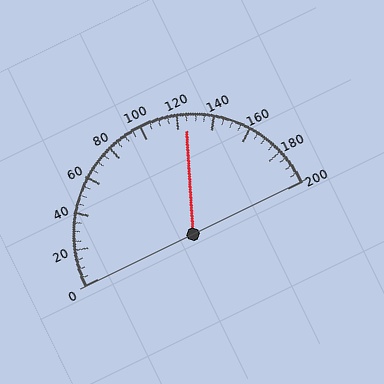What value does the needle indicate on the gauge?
The needle indicates approximately 125.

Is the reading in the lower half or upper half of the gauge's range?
The reading is in the upper half of the range (0 to 200).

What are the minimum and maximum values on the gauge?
The gauge ranges from 0 to 200.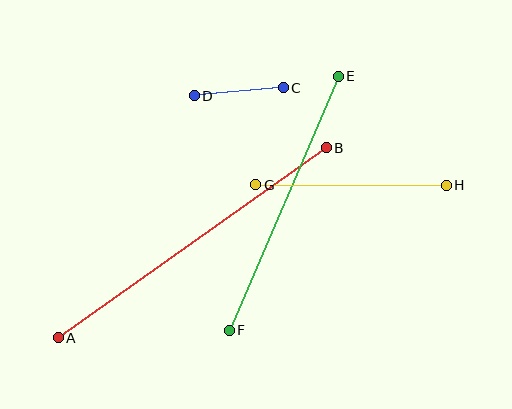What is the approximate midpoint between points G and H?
The midpoint is at approximately (351, 185) pixels.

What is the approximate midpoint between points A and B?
The midpoint is at approximately (192, 243) pixels.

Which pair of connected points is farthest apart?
Points A and B are farthest apart.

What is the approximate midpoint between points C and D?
The midpoint is at approximately (239, 92) pixels.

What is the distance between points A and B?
The distance is approximately 328 pixels.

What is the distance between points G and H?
The distance is approximately 191 pixels.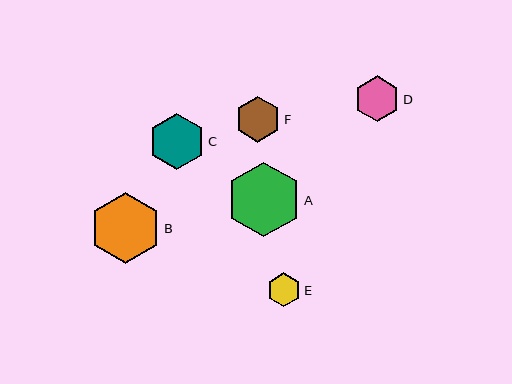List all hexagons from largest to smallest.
From largest to smallest: A, B, C, D, F, E.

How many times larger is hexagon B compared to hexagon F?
Hexagon B is approximately 1.6 times the size of hexagon F.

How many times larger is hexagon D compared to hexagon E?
Hexagon D is approximately 1.4 times the size of hexagon E.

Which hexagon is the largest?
Hexagon A is the largest with a size of approximately 74 pixels.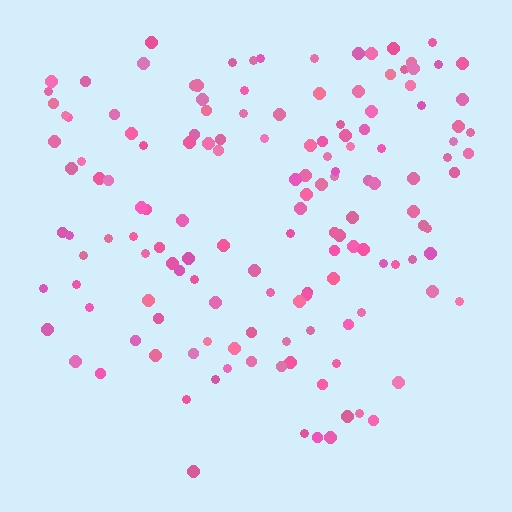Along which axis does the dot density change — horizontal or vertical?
Vertical.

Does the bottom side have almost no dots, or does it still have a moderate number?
Still a moderate number, just noticeably fewer than the top.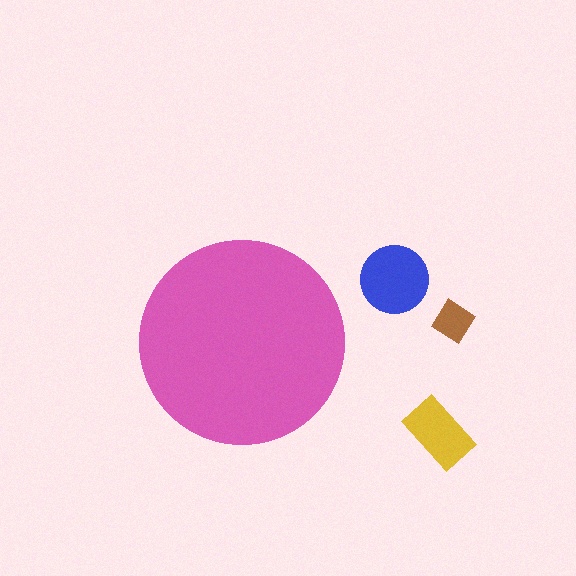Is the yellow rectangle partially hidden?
No, the yellow rectangle is fully visible.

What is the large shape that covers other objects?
A pink circle.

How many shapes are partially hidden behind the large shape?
0 shapes are partially hidden.